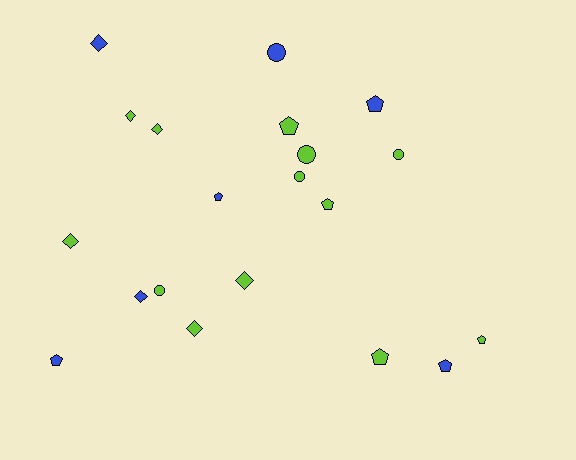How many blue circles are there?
There is 1 blue circle.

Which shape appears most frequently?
Pentagon, with 8 objects.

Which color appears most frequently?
Lime, with 13 objects.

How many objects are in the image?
There are 20 objects.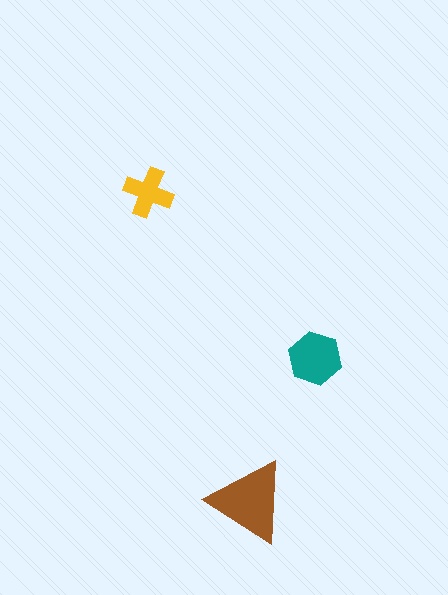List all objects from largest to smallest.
The brown triangle, the teal hexagon, the yellow cross.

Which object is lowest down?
The brown triangle is bottommost.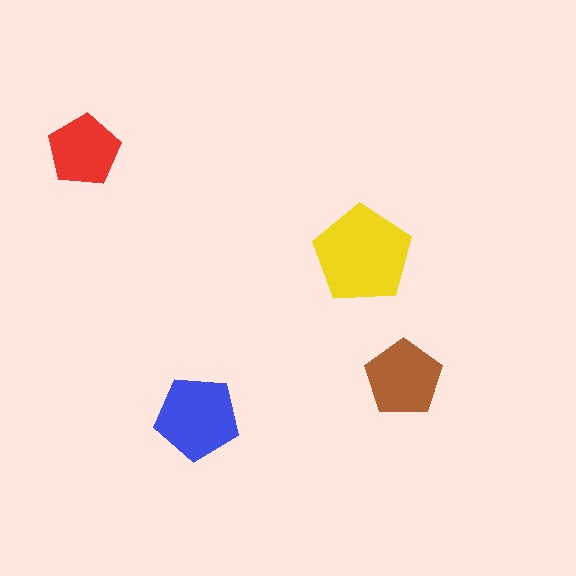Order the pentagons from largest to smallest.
the yellow one, the blue one, the brown one, the red one.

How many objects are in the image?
There are 4 objects in the image.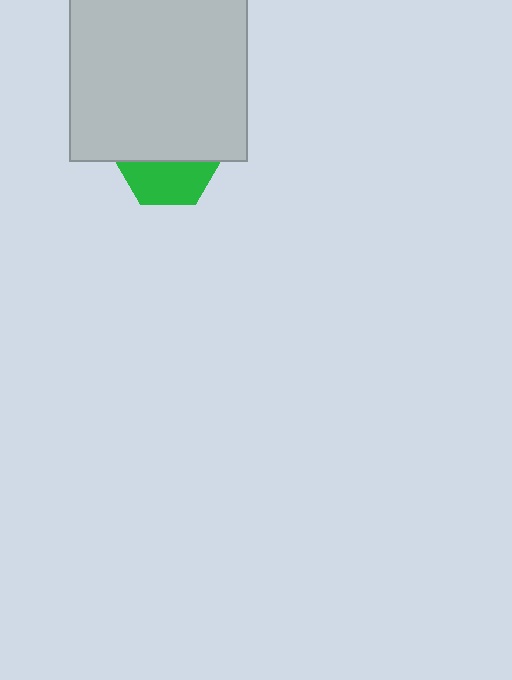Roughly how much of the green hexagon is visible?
A small part of it is visible (roughly 43%).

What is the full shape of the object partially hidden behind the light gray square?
The partially hidden object is a green hexagon.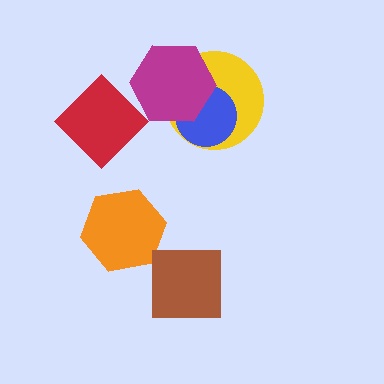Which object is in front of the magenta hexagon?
The red diamond is in front of the magenta hexagon.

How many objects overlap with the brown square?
0 objects overlap with the brown square.